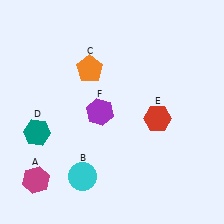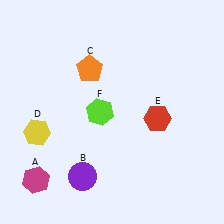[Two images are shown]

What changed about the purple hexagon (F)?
In Image 1, F is purple. In Image 2, it changed to lime.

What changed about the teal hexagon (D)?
In Image 1, D is teal. In Image 2, it changed to yellow.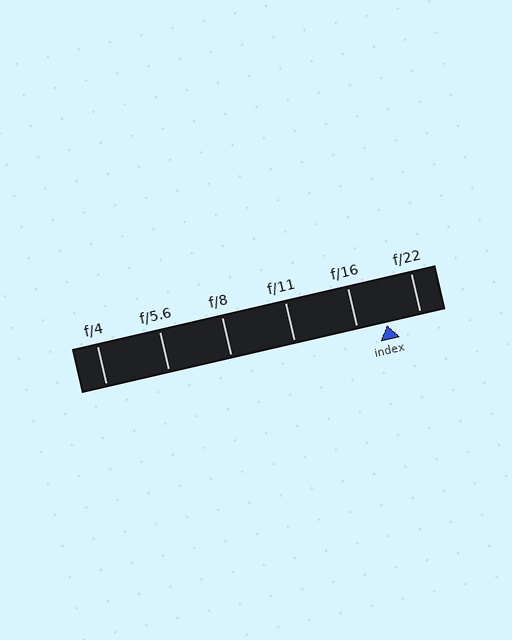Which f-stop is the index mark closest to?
The index mark is closest to f/16.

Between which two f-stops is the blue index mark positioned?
The index mark is between f/16 and f/22.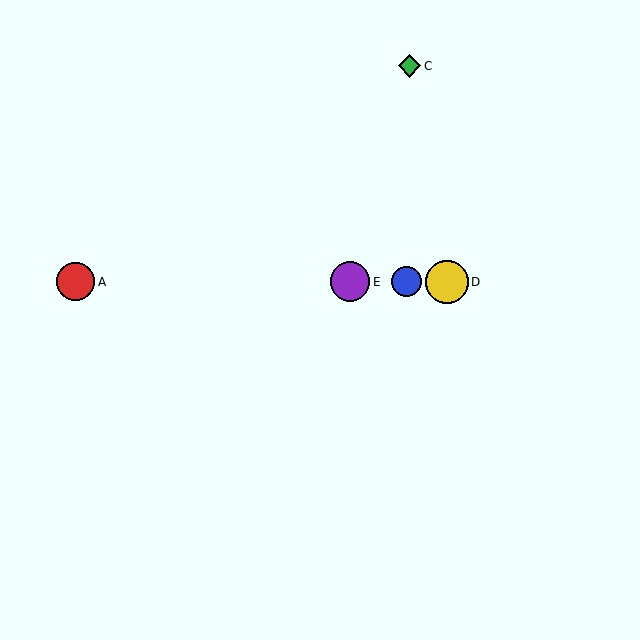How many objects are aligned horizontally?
4 objects (A, B, D, E) are aligned horizontally.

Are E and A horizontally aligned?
Yes, both are at y≈282.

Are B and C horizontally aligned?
No, B is at y≈282 and C is at y≈66.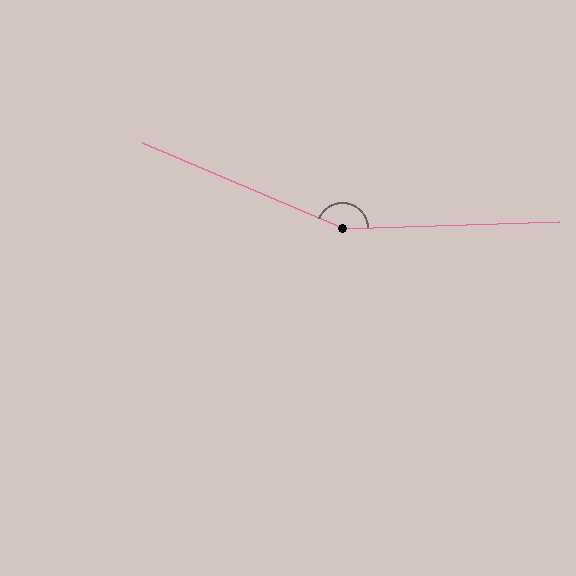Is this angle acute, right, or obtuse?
It is obtuse.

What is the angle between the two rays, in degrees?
Approximately 155 degrees.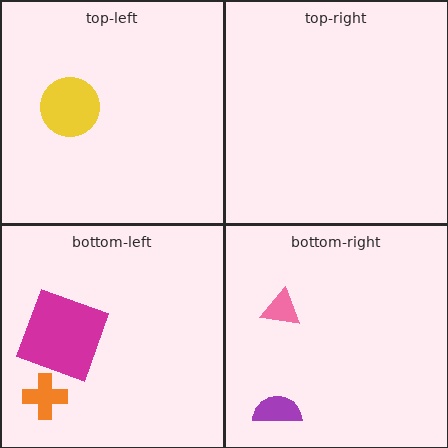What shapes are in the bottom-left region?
The magenta square, the orange cross.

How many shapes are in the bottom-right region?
2.